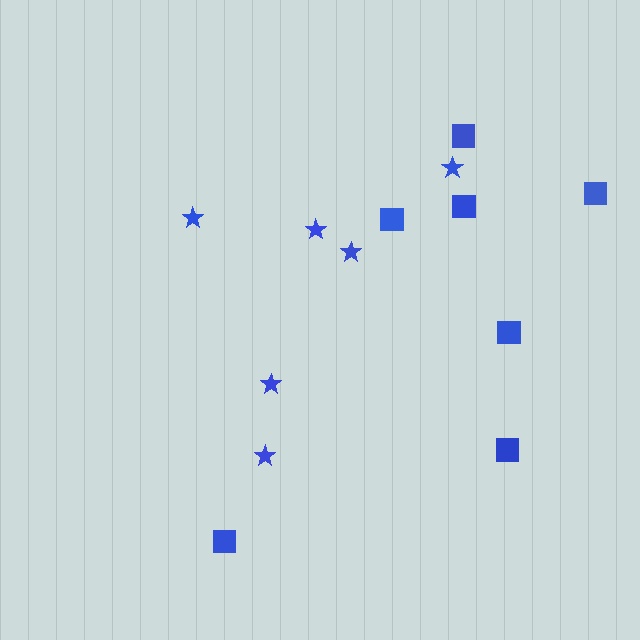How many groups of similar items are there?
There are 2 groups: one group of squares (7) and one group of stars (6).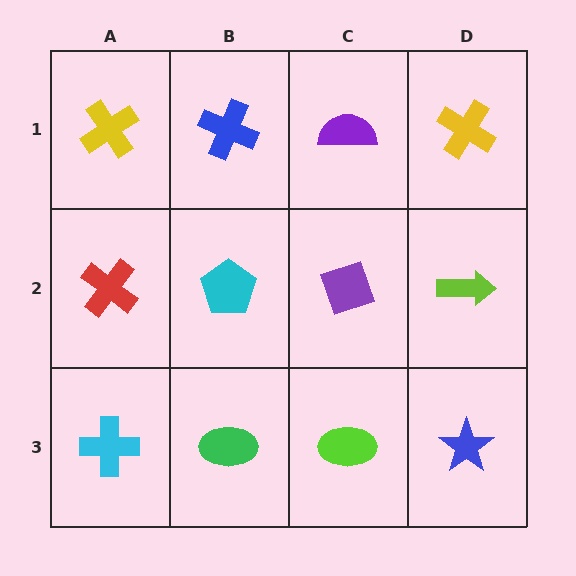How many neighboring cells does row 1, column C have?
3.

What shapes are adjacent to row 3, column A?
A red cross (row 2, column A), a green ellipse (row 3, column B).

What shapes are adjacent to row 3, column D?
A lime arrow (row 2, column D), a lime ellipse (row 3, column C).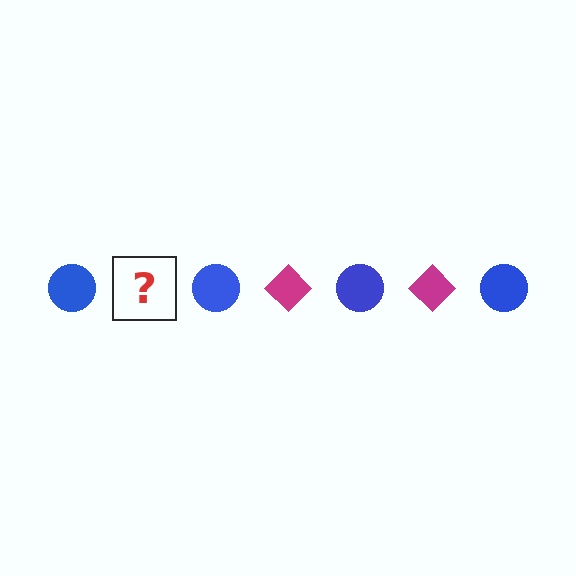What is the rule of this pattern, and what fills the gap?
The rule is that the pattern alternates between blue circle and magenta diamond. The gap should be filled with a magenta diamond.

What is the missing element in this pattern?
The missing element is a magenta diamond.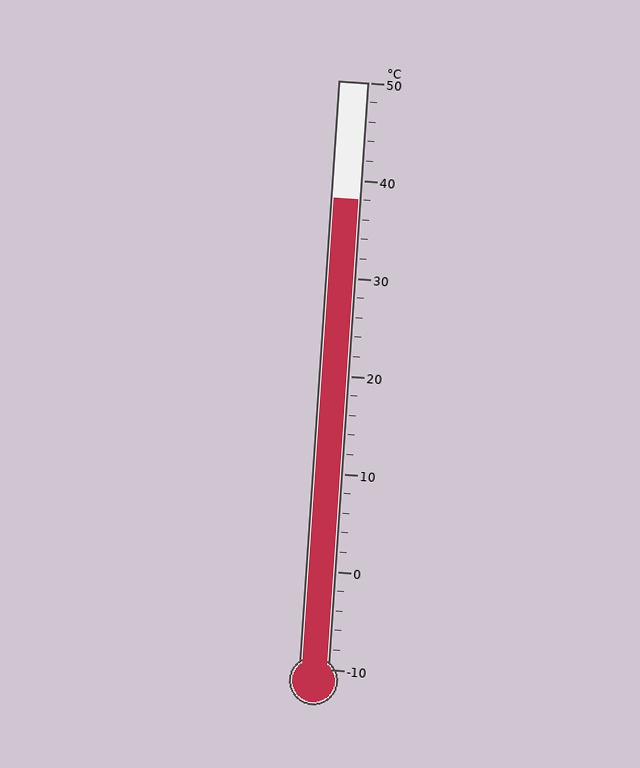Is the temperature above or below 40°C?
The temperature is below 40°C.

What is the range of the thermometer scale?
The thermometer scale ranges from -10°C to 50°C.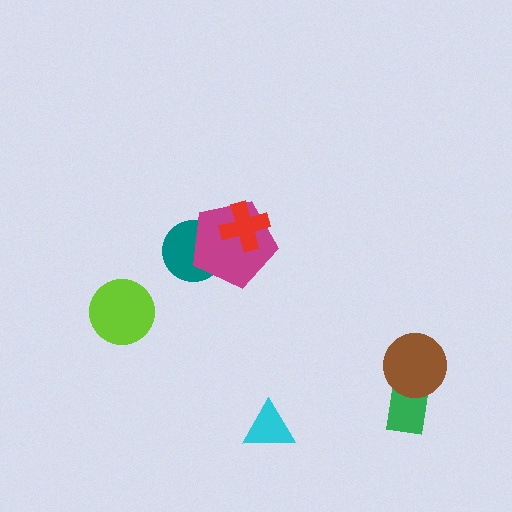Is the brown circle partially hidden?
No, no other shape covers it.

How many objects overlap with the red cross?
1 object overlaps with the red cross.